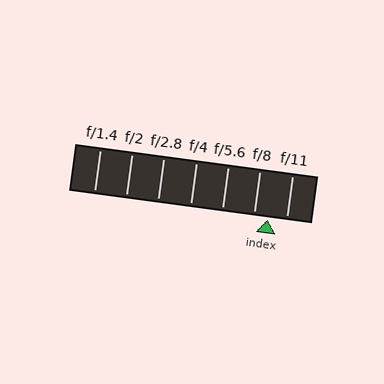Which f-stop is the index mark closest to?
The index mark is closest to f/8.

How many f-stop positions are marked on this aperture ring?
There are 7 f-stop positions marked.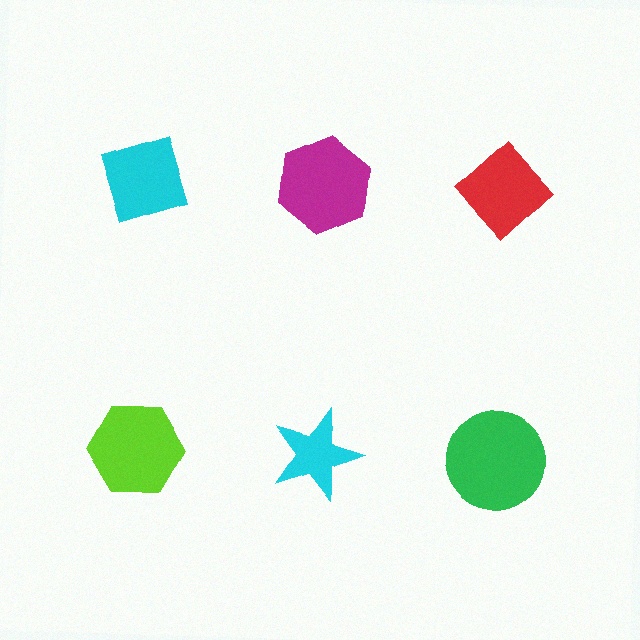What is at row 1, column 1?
A cyan diamond.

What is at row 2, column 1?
A lime hexagon.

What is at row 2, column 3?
A green circle.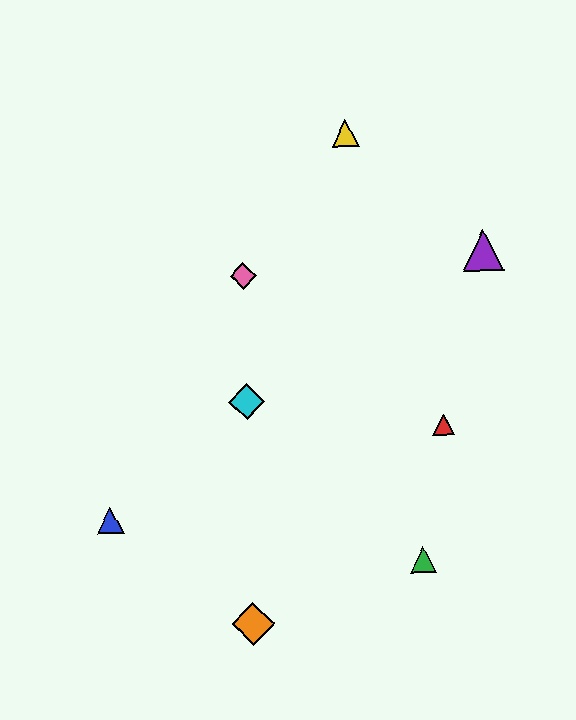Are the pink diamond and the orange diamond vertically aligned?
Yes, both are at x≈243.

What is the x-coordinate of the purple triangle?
The purple triangle is at x≈483.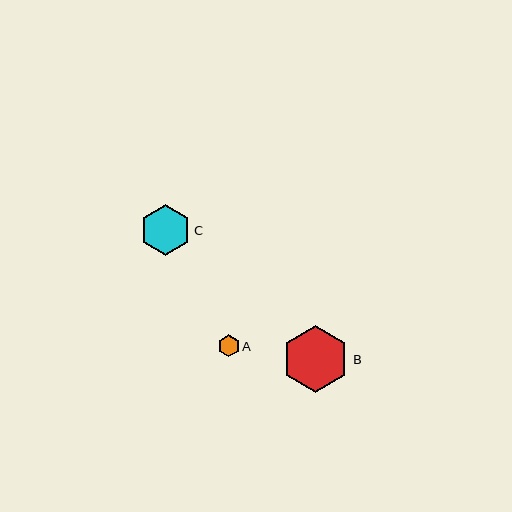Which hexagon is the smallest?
Hexagon A is the smallest with a size of approximately 21 pixels.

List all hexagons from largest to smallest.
From largest to smallest: B, C, A.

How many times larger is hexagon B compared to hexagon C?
Hexagon B is approximately 1.3 times the size of hexagon C.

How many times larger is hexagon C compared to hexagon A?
Hexagon C is approximately 2.4 times the size of hexagon A.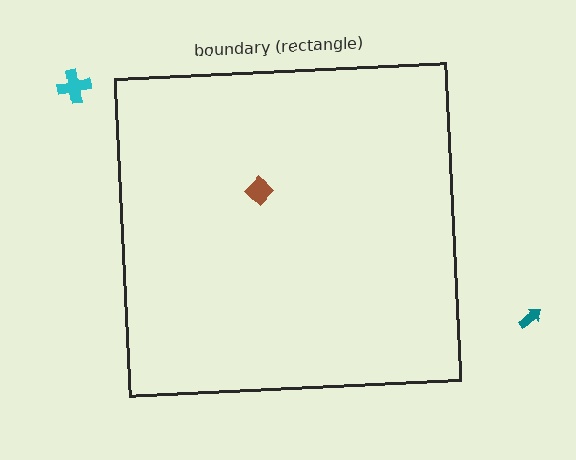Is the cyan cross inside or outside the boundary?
Outside.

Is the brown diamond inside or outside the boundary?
Inside.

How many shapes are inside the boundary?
1 inside, 2 outside.